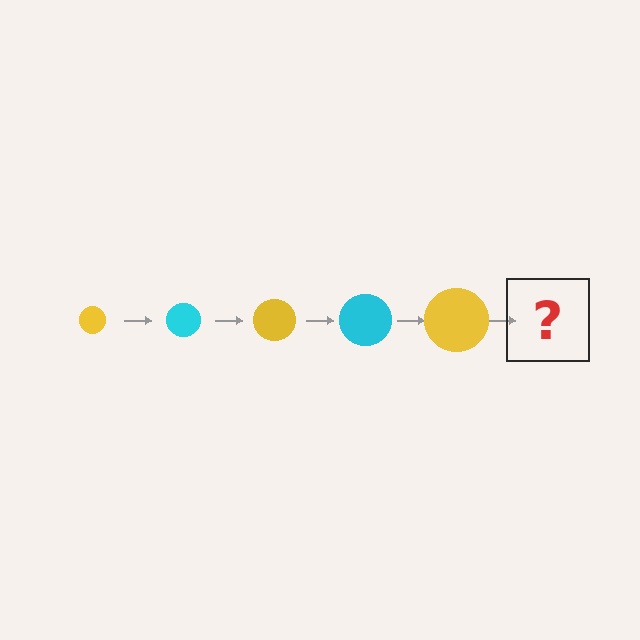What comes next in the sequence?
The next element should be a cyan circle, larger than the previous one.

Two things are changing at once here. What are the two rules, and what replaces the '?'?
The two rules are that the circle grows larger each step and the color cycles through yellow and cyan. The '?' should be a cyan circle, larger than the previous one.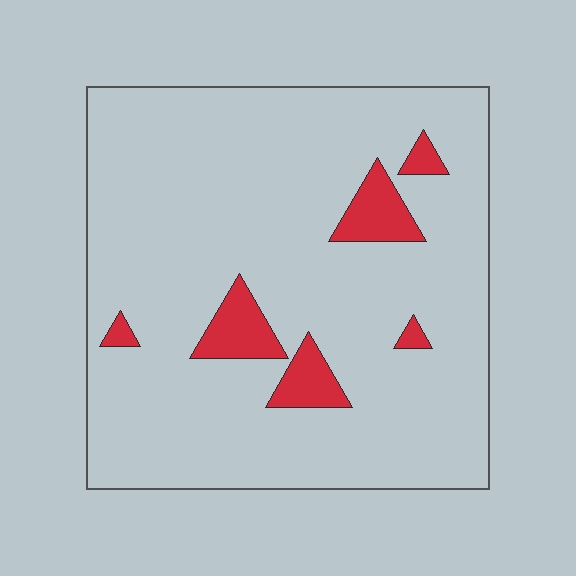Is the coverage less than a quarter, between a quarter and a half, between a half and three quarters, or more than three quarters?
Less than a quarter.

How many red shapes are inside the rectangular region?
6.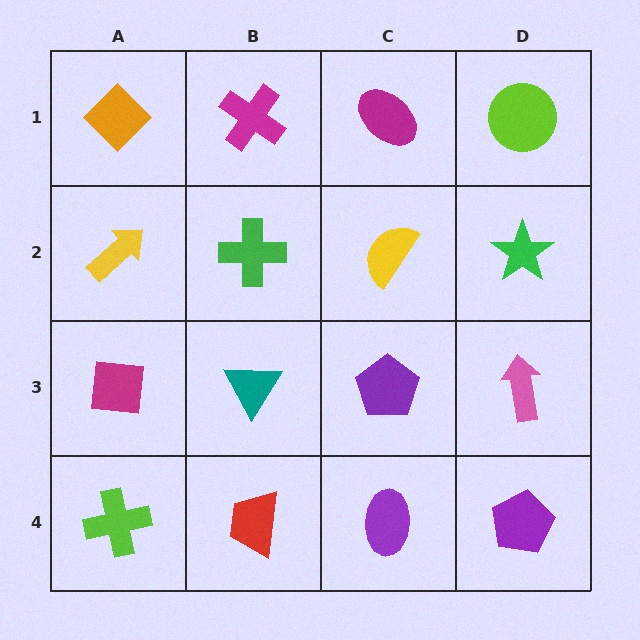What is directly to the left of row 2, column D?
A yellow semicircle.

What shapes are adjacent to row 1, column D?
A green star (row 2, column D), a magenta ellipse (row 1, column C).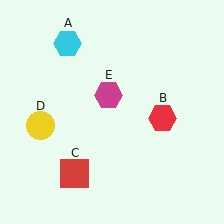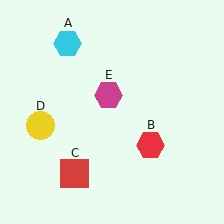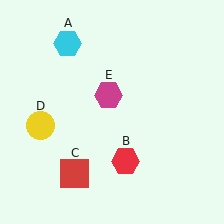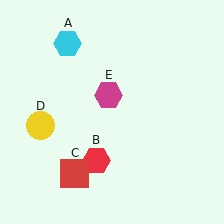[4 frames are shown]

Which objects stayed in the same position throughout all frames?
Cyan hexagon (object A) and red square (object C) and yellow circle (object D) and magenta hexagon (object E) remained stationary.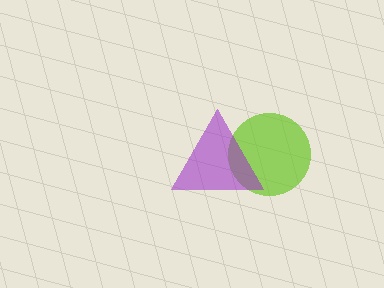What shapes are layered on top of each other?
The layered shapes are: a lime circle, a purple triangle.